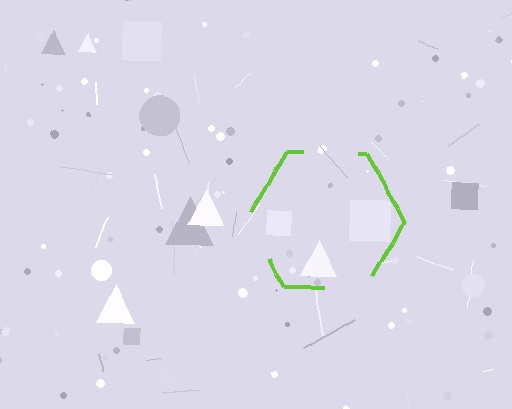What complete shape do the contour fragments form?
The contour fragments form a hexagon.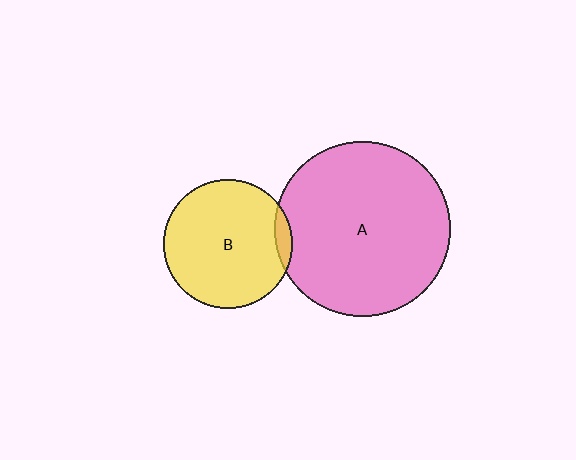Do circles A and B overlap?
Yes.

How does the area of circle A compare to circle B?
Approximately 1.9 times.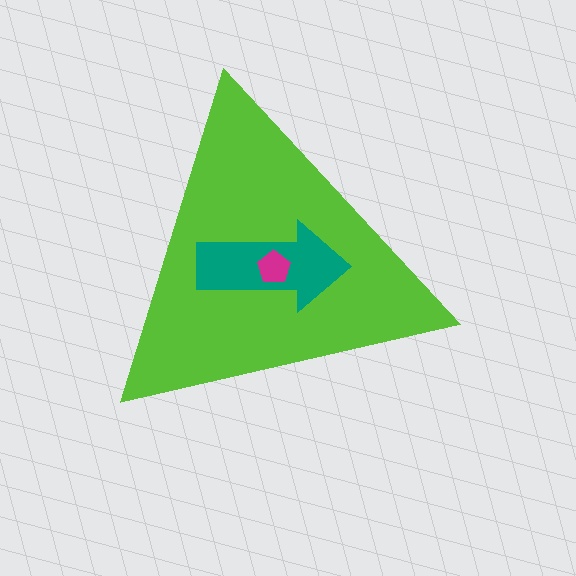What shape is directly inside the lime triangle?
The teal arrow.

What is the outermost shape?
The lime triangle.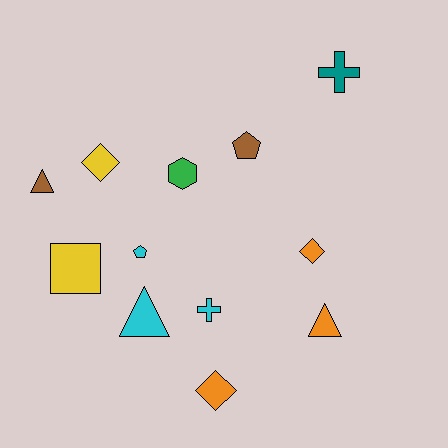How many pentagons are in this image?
There are 2 pentagons.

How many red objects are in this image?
There are no red objects.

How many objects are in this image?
There are 12 objects.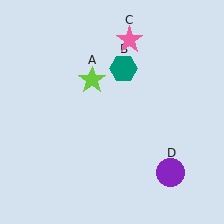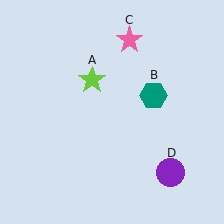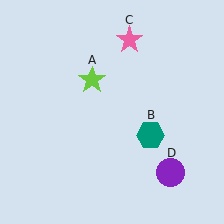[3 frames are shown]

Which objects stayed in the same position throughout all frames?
Lime star (object A) and pink star (object C) and purple circle (object D) remained stationary.